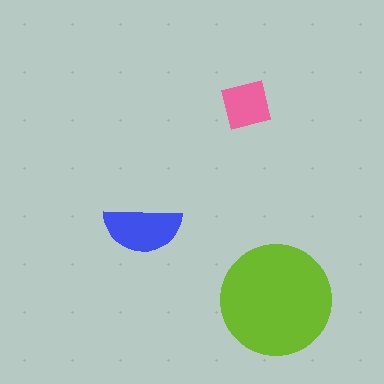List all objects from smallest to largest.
The pink square, the blue semicircle, the lime circle.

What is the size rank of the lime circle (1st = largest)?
1st.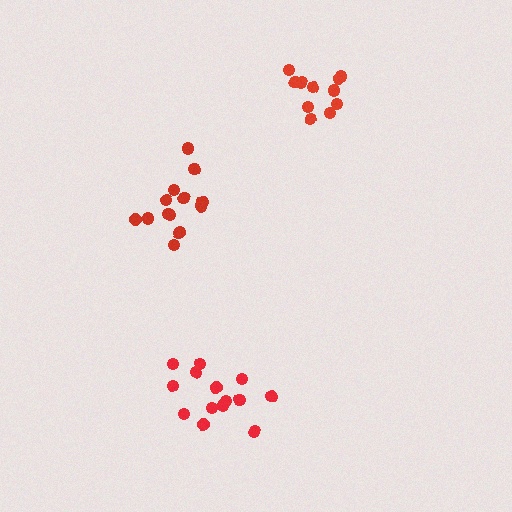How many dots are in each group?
Group 1: 14 dots, Group 2: 14 dots, Group 3: 11 dots (39 total).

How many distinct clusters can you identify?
There are 3 distinct clusters.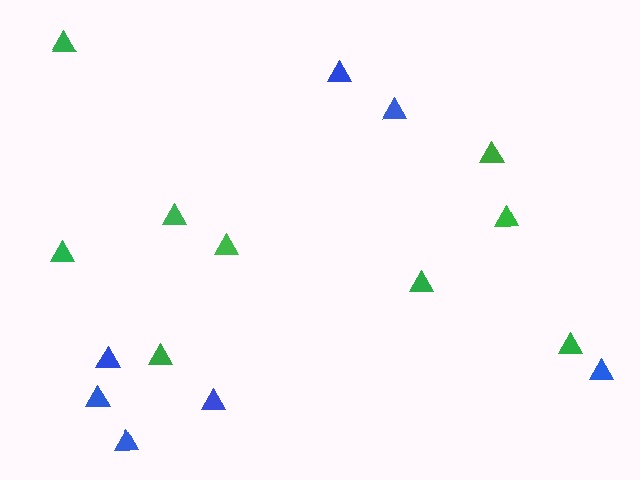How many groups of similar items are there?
There are 2 groups: one group of blue triangles (7) and one group of green triangles (9).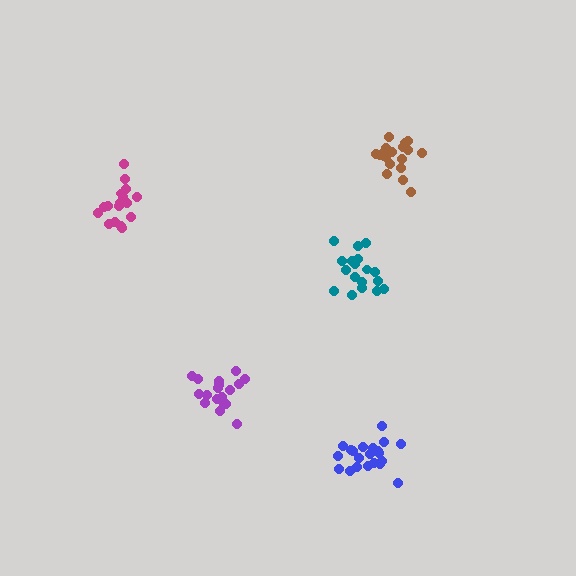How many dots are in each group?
Group 1: 18 dots, Group 2: 17 dots, Group 3: 18 dots, Group 4: 19 dots, Group 5: 21 dots (93 total).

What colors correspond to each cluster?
The clusters are colored: purple, magenta, teal, brown, blue.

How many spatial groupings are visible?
There are 5 spatial groupings.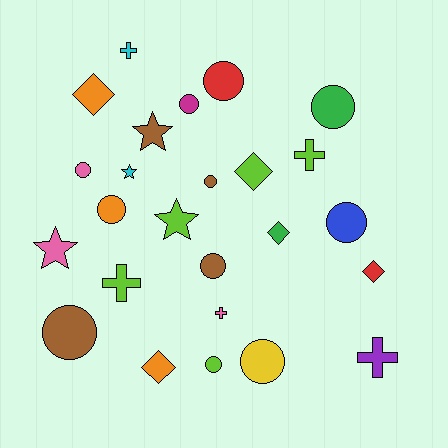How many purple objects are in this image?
There is 1 purple object.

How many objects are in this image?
There are 25 objects.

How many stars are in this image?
There are 4 stars.